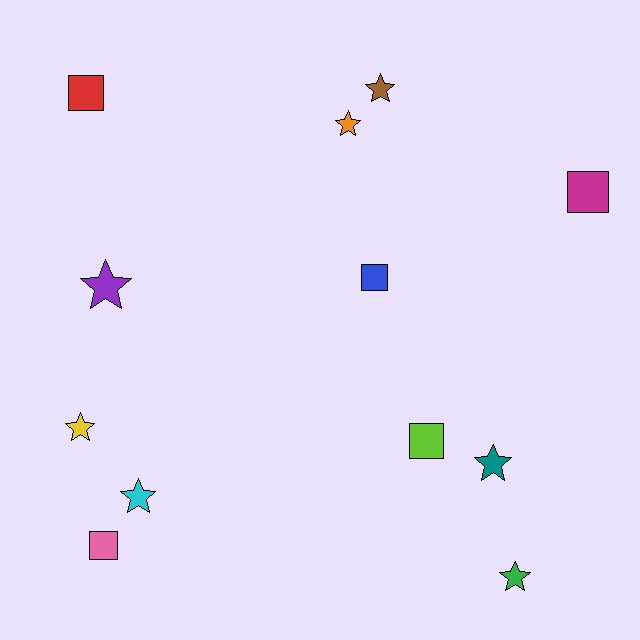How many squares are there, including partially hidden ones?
There are 5 squares.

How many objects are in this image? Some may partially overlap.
There are 12 objects.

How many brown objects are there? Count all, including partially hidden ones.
There is 1 brown object.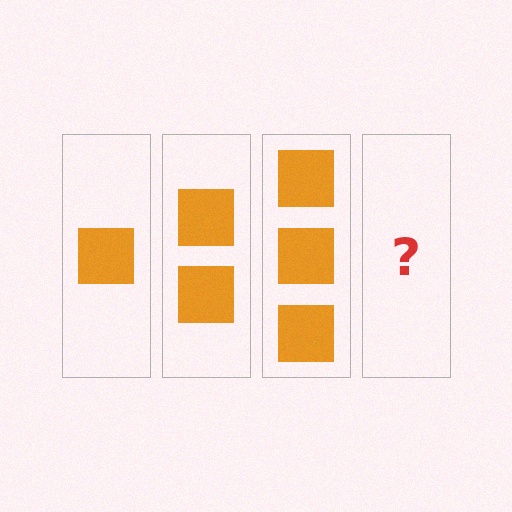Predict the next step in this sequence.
The next step is 4 squares.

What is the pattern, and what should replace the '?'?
The pattern is that each step adds one more square. The '?' should be 4 squares.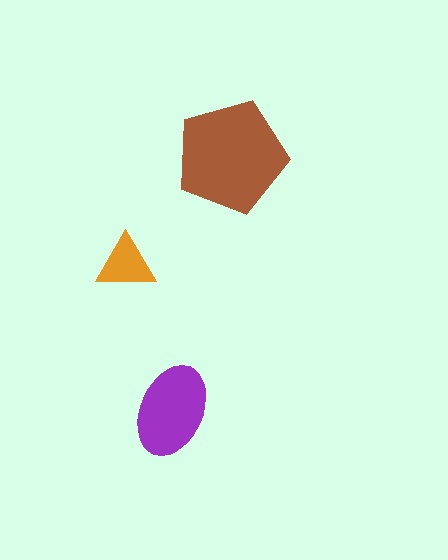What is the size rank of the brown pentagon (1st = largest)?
1st.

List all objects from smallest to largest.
The orange triangle, the purple ellipse, the brown pentagon.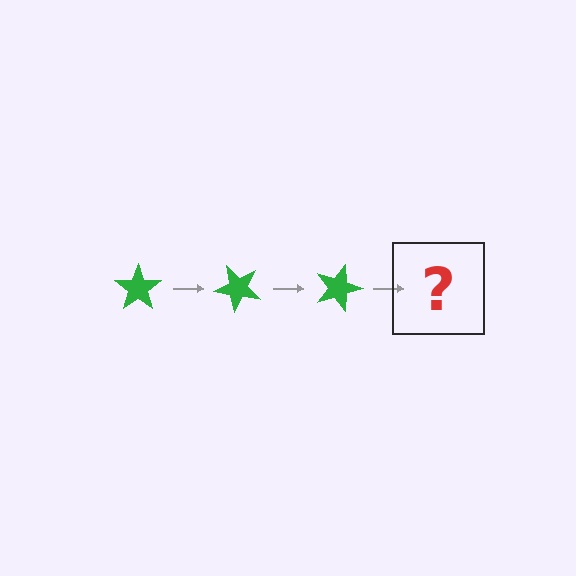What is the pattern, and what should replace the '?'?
The pattern is that the star rotates 45 degrees each step. The '?' should be a green star rotated 135 degrees.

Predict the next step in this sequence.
The next step is a green star rotated 135 degrees.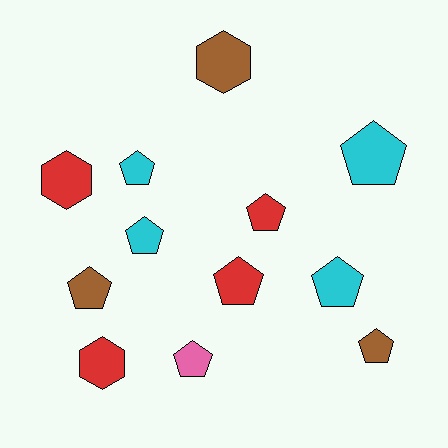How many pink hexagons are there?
There are no pink hexagons.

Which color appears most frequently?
Cyan, with 4 objects.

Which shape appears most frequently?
Pentagon, with 9 objects.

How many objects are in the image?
There are 12 objects.